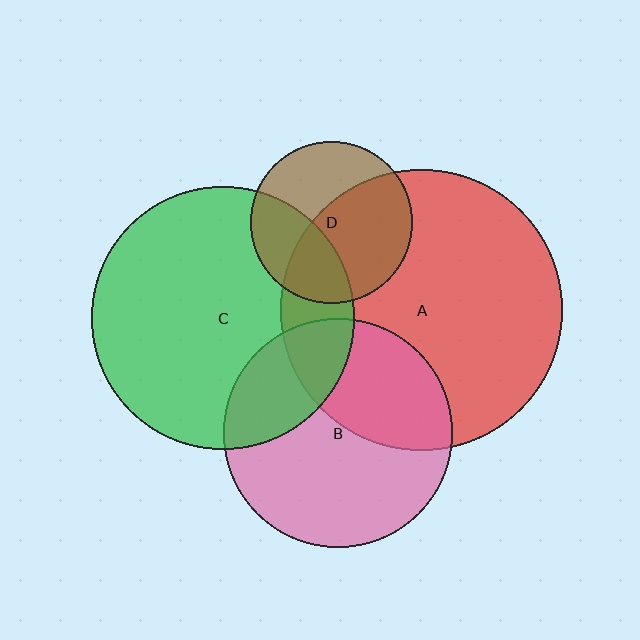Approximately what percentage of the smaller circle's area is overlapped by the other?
Approximately 35%.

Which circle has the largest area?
Circle A (red).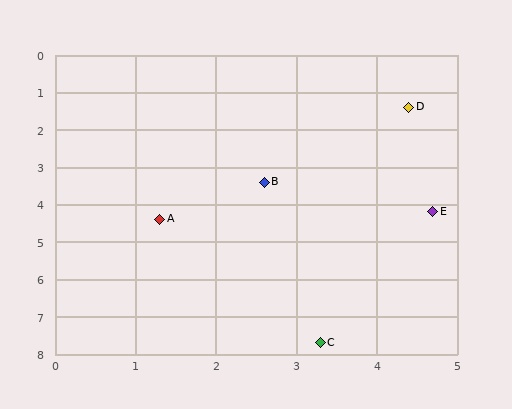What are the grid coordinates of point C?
Point C is at approximately (3.3, 7.7).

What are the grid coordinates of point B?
Point B is at approximately (2.6, 3.4).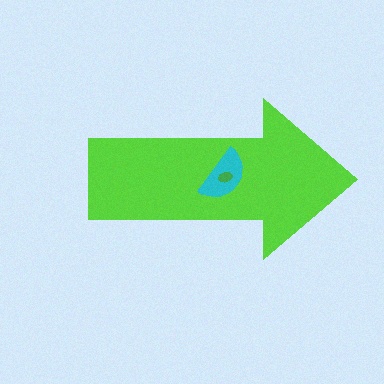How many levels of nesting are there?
3.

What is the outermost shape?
The lime arrow.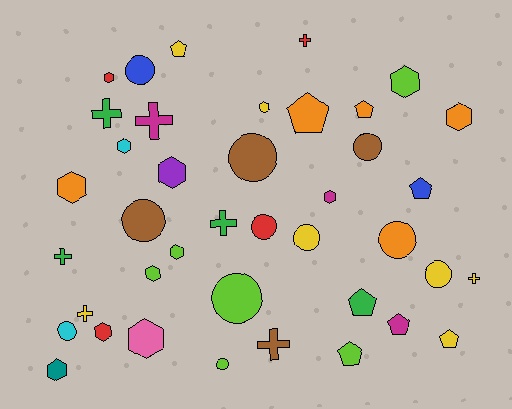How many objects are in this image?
There are 40 objects.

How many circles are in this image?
There are 11 circles.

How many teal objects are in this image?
There is 1 teal object.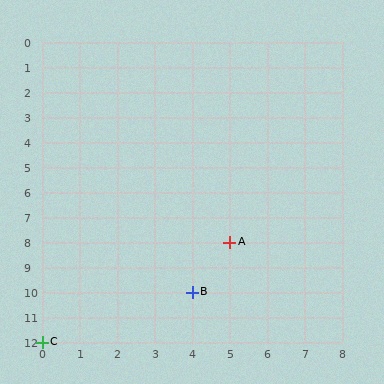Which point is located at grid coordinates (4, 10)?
Point B is at (4, 10).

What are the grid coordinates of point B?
Point B is at grid coordinates (4, 10).